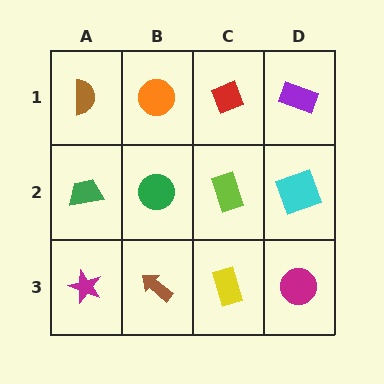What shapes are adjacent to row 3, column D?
A cyan square (row 2, column D), a yellow rectangle (row 3, column C).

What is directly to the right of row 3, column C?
A magenta circle.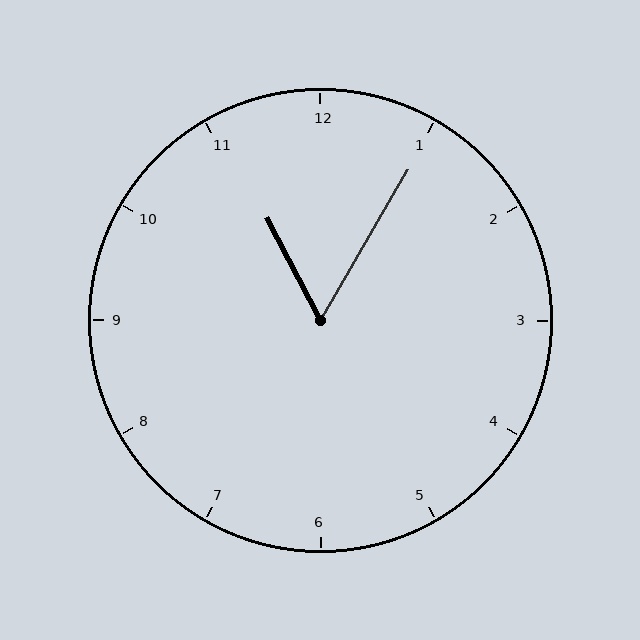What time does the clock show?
11:05.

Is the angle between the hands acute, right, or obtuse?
It is acute.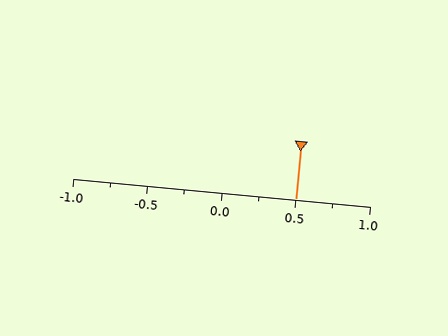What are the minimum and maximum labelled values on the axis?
The axis runs from -1.0 to 1.0.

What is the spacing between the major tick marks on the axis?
The major ticks are spaced 0.5 apart.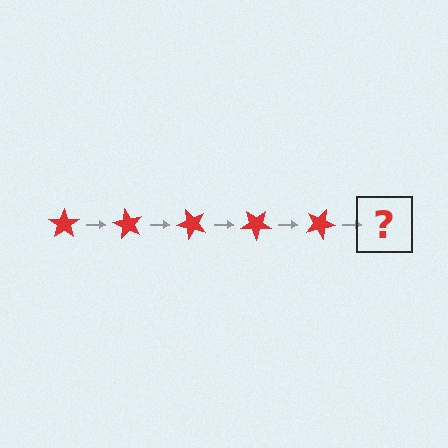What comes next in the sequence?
The next element should be a red star rotated 300 degrees.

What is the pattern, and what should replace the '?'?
The pattern is that the star rotates 60 degrees each step. The '?' should be a red star rotated 300 degrees.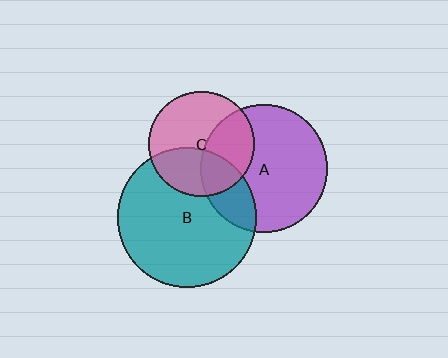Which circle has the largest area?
Circle B (teal).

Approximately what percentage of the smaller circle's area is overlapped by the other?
Approximately 35%.